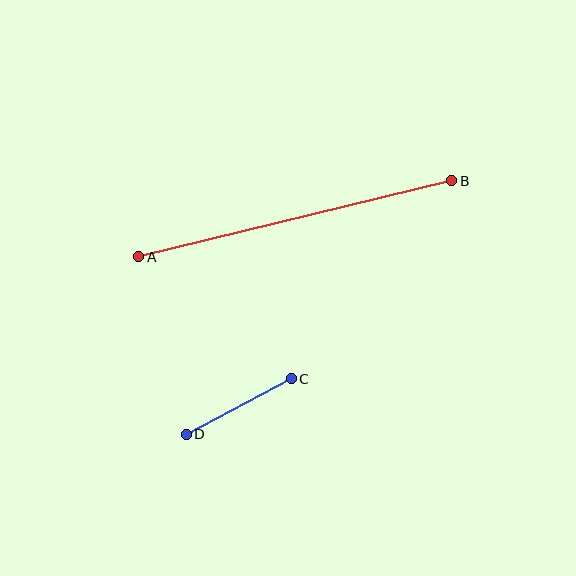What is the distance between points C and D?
The distance is approximately 119 pixels.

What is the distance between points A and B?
The distance is approximately 322 pixels.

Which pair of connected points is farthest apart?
Points A and B are farthest apart.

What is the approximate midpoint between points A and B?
The midpoint is at approximately (295, 219) pixels.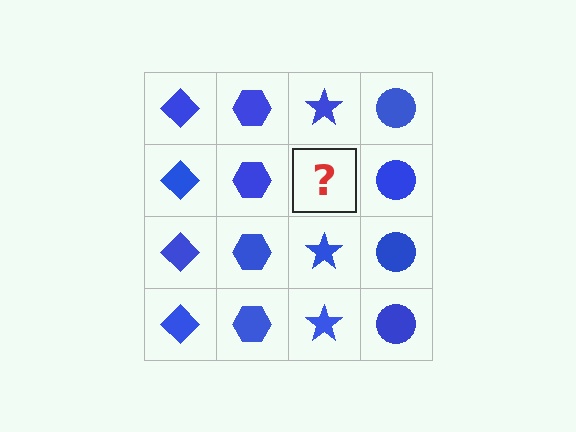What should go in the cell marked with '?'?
The missing cell should contain a blue star.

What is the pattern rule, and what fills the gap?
The rule is that each column has a consistent shape. The gap should be filled with a blue star.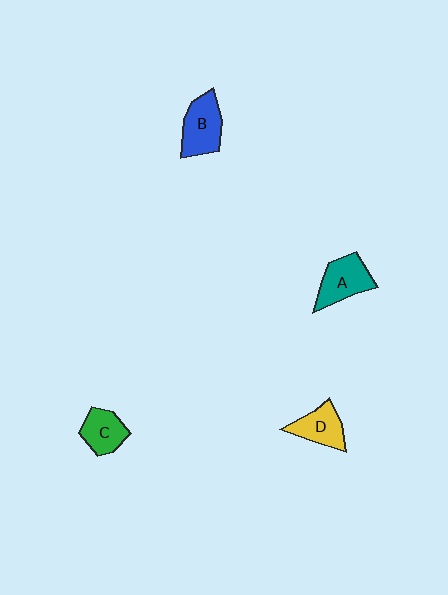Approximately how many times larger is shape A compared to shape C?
Approximately 1.2 times.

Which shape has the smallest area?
Shape C (green).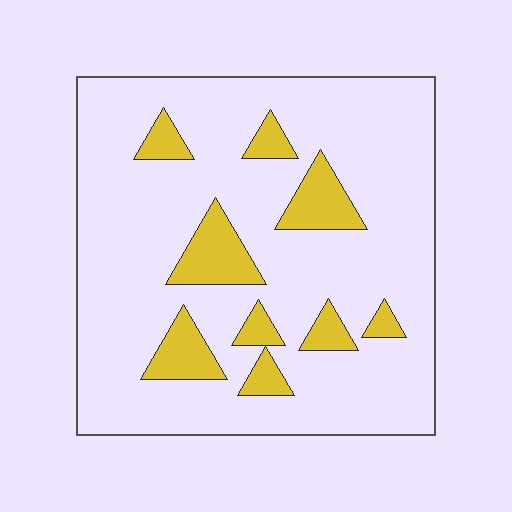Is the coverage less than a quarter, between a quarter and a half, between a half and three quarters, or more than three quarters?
Less than a quarter.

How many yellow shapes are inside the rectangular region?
9.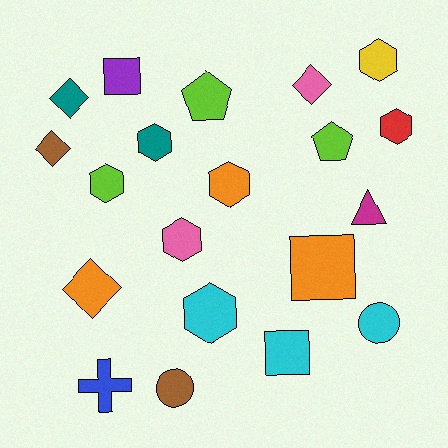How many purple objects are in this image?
There is 1 purple object.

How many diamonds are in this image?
There are 4 diamonds.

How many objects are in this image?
There are 20 objects.